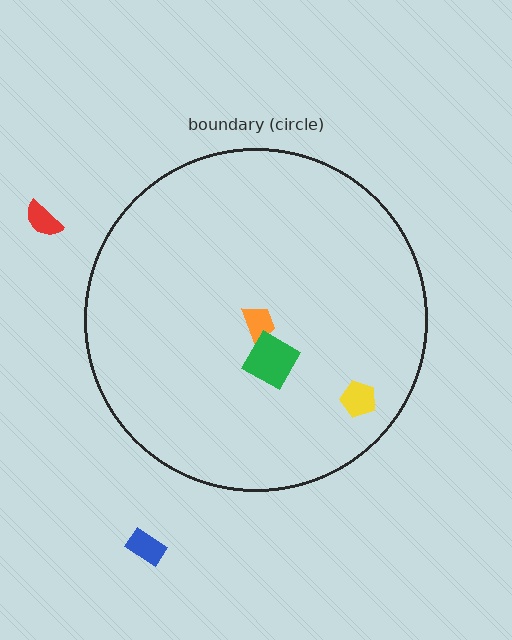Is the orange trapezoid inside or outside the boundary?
Inside.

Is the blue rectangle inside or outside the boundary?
Outside.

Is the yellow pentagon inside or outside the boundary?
Inside.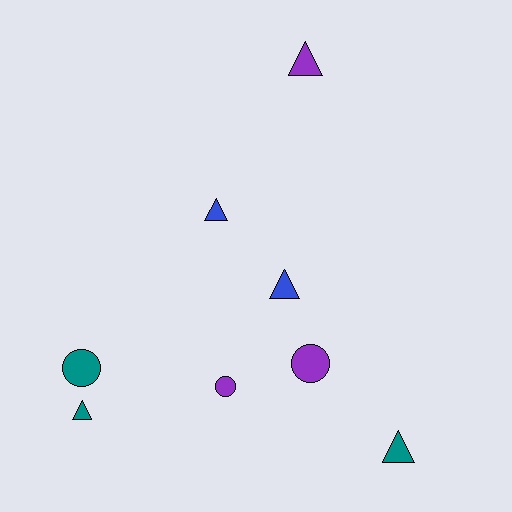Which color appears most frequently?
Purple, with 3 objects.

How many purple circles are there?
There are 2 purple circles.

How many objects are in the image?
There are 8 objects.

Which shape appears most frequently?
Triangle, with 5 objects.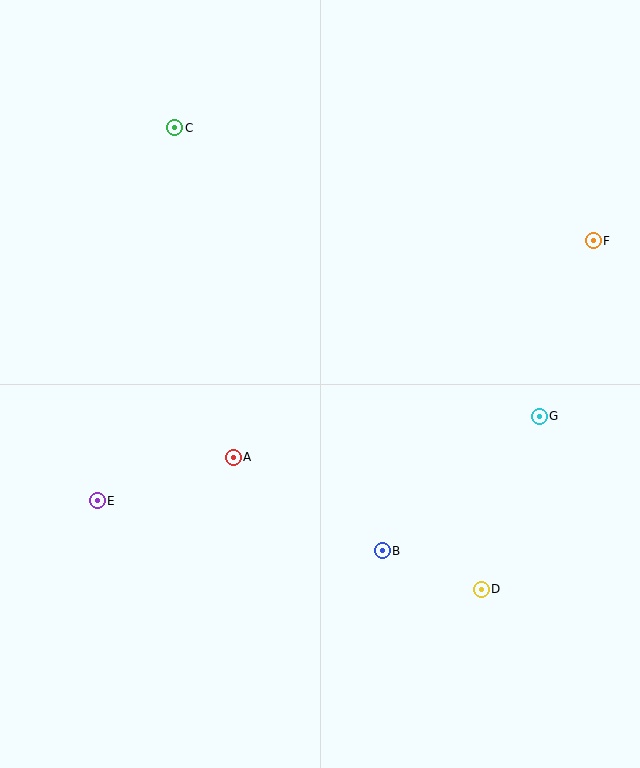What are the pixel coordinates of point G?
Point G is at (539, 416).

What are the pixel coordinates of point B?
Point B is at (382, 551).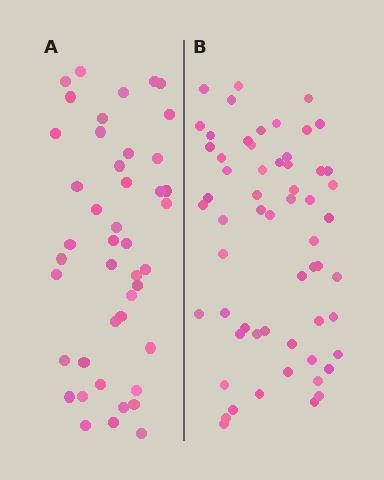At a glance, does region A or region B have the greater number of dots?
Region B (the right region) has more dots.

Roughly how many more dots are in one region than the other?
Region B has approximately 15 more dots than region A.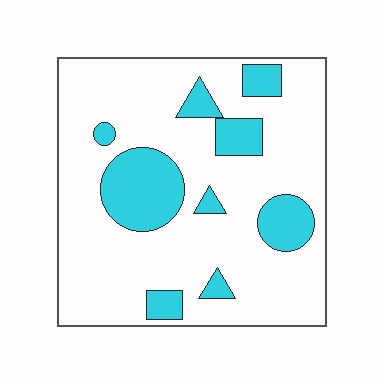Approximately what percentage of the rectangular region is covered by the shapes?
Approximately 20%.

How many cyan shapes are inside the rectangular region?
9.